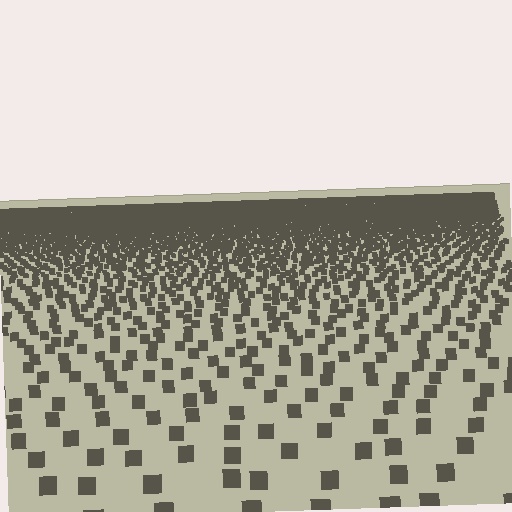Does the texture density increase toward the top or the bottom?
Density increases toward the top.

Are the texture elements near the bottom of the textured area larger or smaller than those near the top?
Larger. Near the bottom, elements are closer to the viewer and appear at a bigger on-screen size.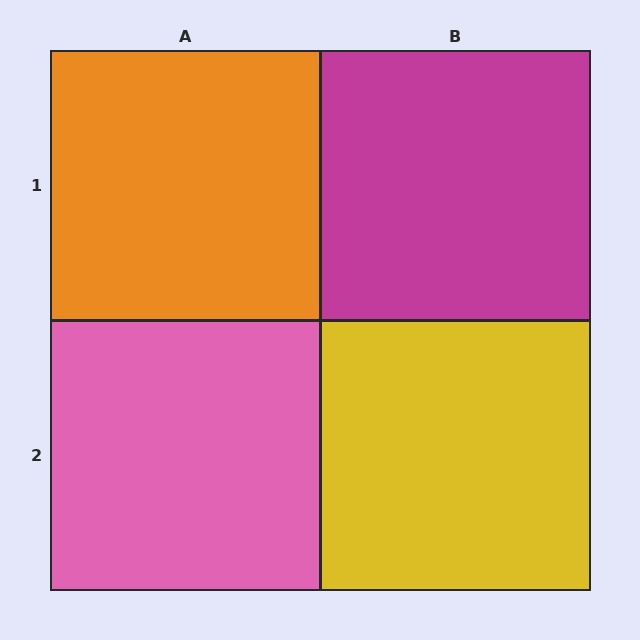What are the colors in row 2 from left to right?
Pink, yellow.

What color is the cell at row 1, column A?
Orange.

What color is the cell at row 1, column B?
Magenta.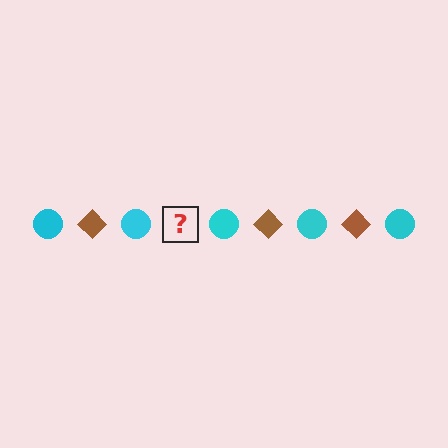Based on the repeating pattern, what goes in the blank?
The blank should be a brown diamond.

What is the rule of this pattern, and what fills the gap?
The rule is that the pattern alternates between cyan circle and brown diamond. The gap should be filled with a brown diamond.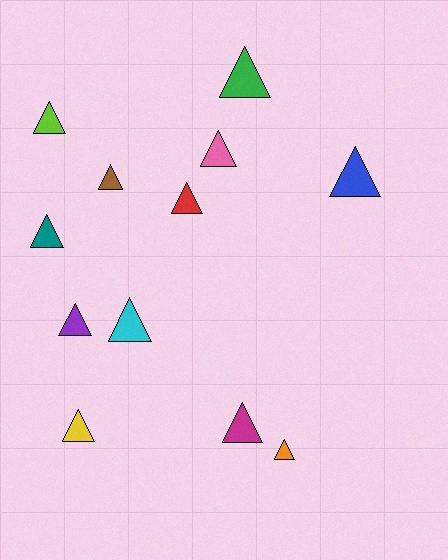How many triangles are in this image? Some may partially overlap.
There are 12 triangles.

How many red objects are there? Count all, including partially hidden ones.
There is 1 red object.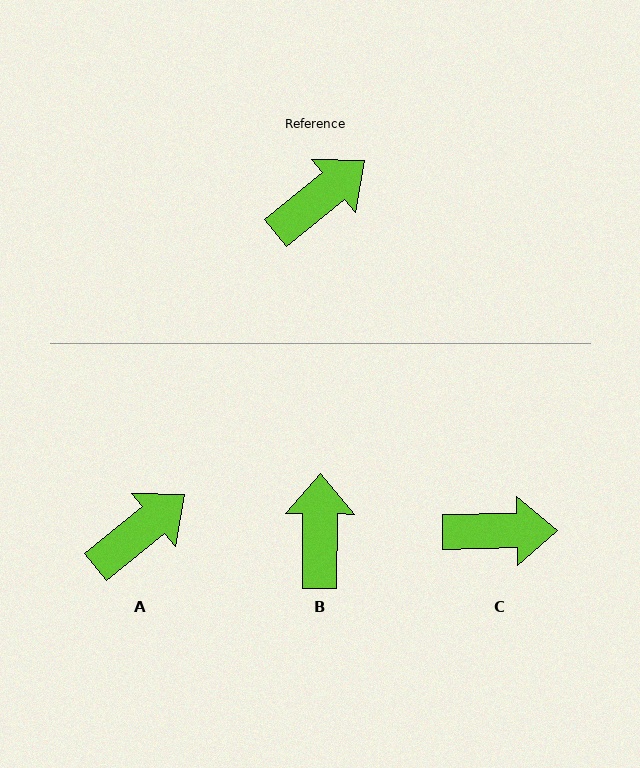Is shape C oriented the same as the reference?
No, it is off by about 38 degrees.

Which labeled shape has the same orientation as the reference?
A.